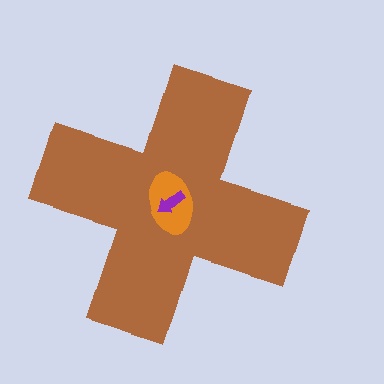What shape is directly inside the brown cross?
The orange ellipse.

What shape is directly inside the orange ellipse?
The purple arrow.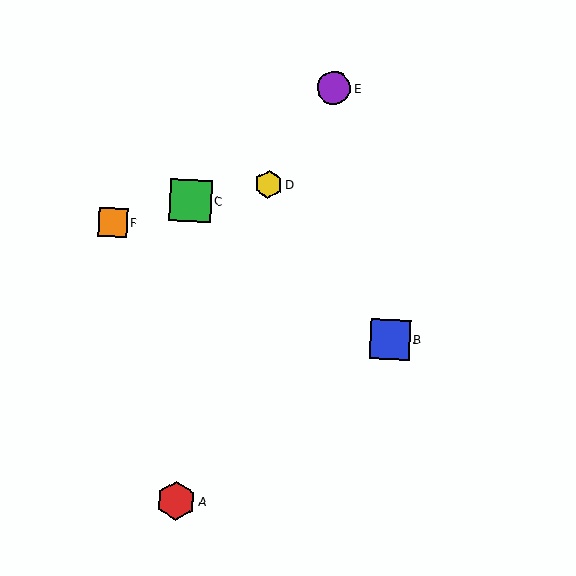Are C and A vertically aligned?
Yes, both are at x≈191.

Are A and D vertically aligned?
No, A is at x≈176 and D is at x≈268.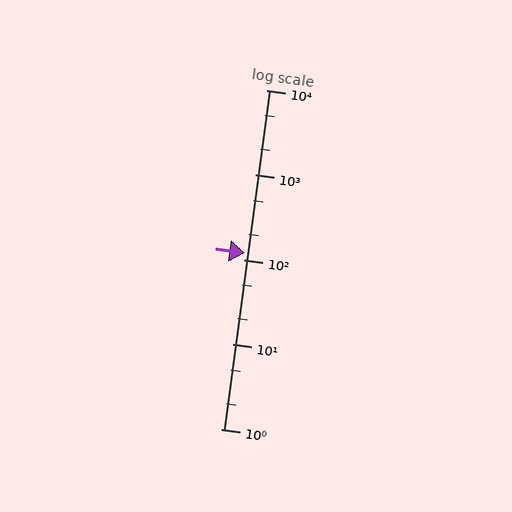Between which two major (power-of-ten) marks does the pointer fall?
The pointer is between 100 and 1000.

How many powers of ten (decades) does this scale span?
The scale spans 4 decades, from 1 to 10000.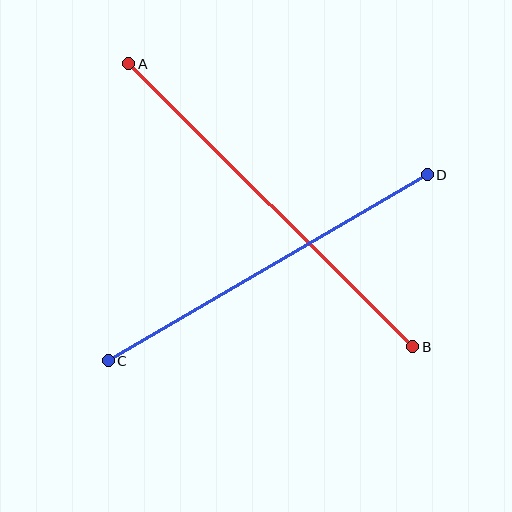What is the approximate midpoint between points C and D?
The midpoint is at approximately (268, 268) pixels.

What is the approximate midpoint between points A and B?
The midpoint is at approximately (271, 205) pixels.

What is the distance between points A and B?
The distance is approximately 401 pixels.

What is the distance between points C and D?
The distance is approximately 369 pixels.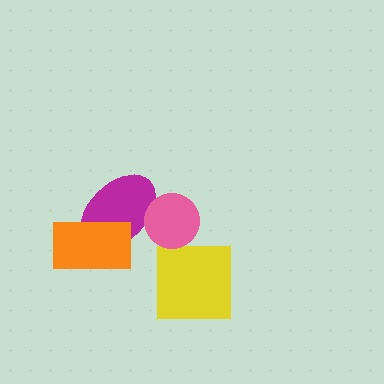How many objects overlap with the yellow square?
0 objects overlap with the yellow square.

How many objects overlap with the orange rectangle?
1 object overlaps with the orange rectangle.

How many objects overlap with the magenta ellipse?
2 objects overlap with the magenta ellipse.